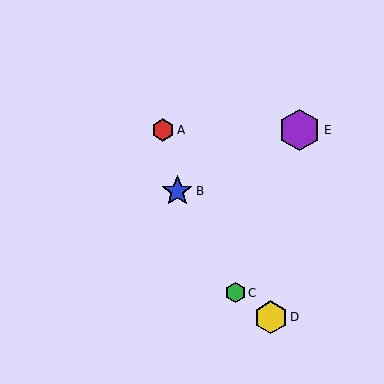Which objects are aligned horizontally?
Objects A, E are aligned horizontally.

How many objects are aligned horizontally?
2 objects (A, E) are aligned horizontally.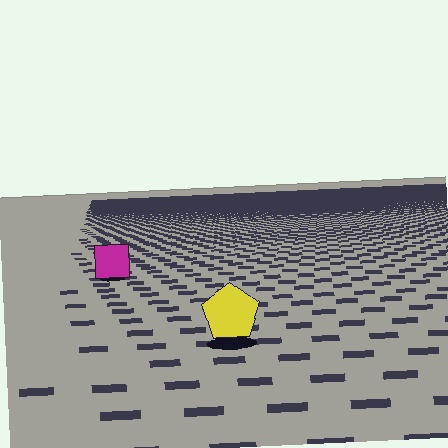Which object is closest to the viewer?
The yellow pentagon is closest. The texture marks near it are larger and more spread out.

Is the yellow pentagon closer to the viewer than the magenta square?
Yes. The yellow pentagon is closer — you can tell from the texture gradient: the ground texture is coarser near it.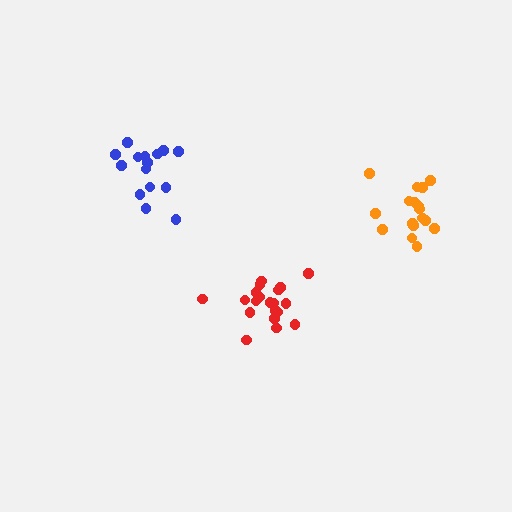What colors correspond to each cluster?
The clusters are colored: red, orange, blue.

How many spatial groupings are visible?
There are 3 spatial groupings.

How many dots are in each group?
Group 1: 21 dots, Group 2: 17 dots, Group 3: 15 dots (53 total).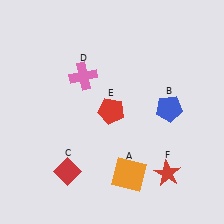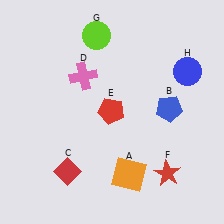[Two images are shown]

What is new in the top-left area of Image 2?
A lime circle (G) was added in the top-left area of Image 2.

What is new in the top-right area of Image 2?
A blue circle (H) was added in the top-right area of Image 2.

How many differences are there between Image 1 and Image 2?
There are 2 differences between the two images.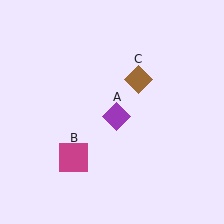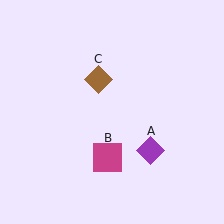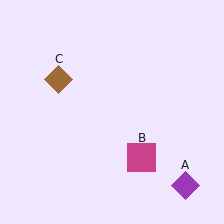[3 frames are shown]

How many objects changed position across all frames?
3 objects changed position: purple diamond (object A), magenta square (object B), brown diamond (object C).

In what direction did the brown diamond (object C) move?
The brown diamond (object C) moved left.